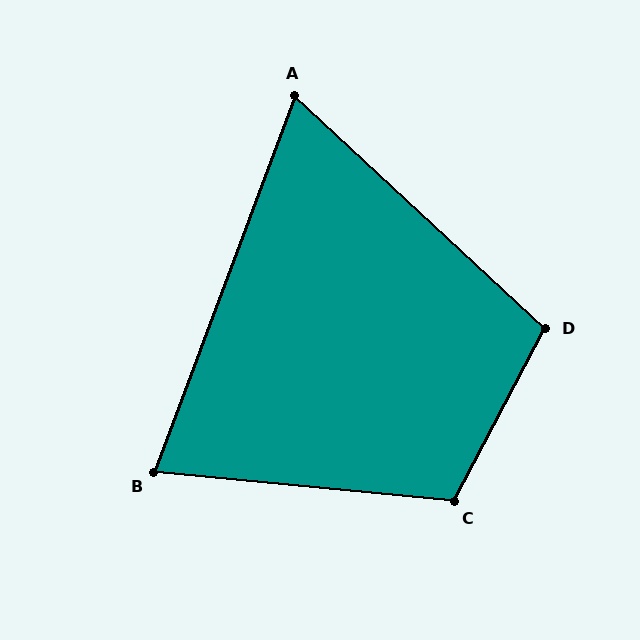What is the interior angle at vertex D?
Approximately 105 degrees (obtuse).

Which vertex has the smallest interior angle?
A, at approximately 68 degrees.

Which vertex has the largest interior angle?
C, at approximately 112 degrees.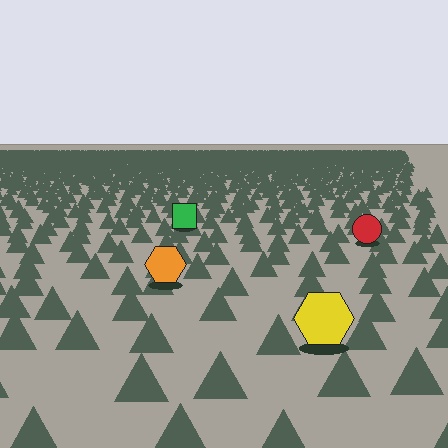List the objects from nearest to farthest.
From nearest to farthest: the yellow hexagon, the orange hexagon, the red circle, the green square.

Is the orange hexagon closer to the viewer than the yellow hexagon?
No. The yellow hexagon is closer — you can tell from the texture gradient: the ground texture is coarser near it.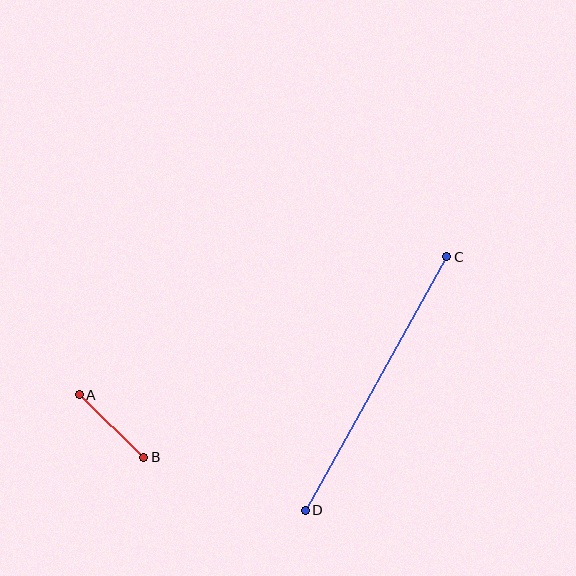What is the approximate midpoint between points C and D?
The midpoint is at approximately (376, 384) pixels.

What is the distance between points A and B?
The distance is approximately 90 pixels.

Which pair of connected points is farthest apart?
Points C and D are farthest apart.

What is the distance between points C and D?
The distance is approximately 290 pixels.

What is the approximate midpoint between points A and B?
The midpoint is at approximately (112, 426) pixels.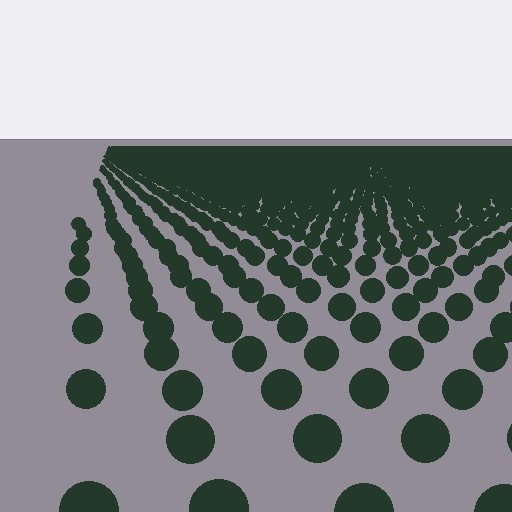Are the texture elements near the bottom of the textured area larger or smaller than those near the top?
Larger. Near the bottom, elements are closer to the viewer and appear at a bigger on-screen size.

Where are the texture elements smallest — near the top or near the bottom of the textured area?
Near the top.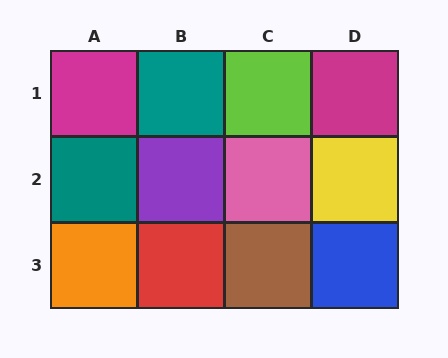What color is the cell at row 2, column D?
Yellow.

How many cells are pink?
1 cell is pink.